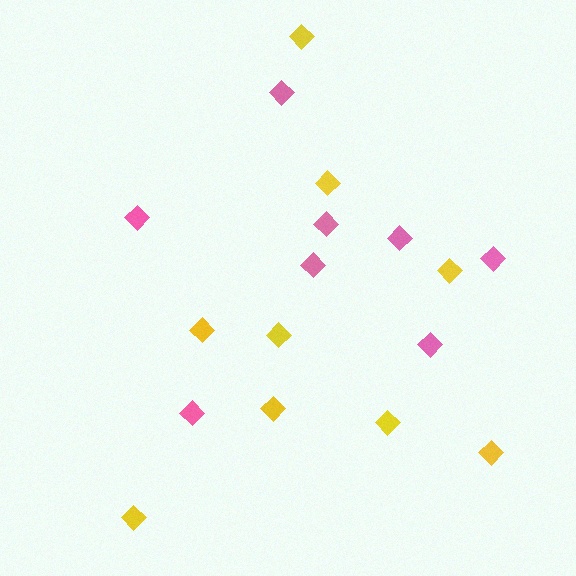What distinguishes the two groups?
There are 2 groups: one group of pink diamonds (8) and one group of yellow diamonds (9).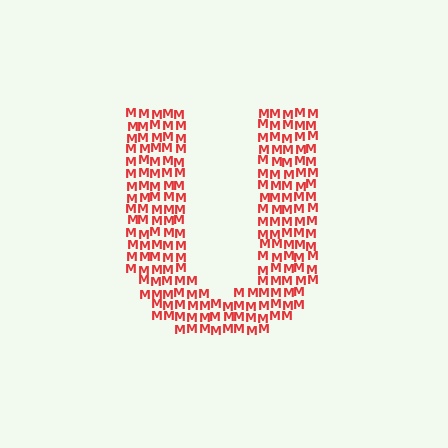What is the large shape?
The large shape is the letter U.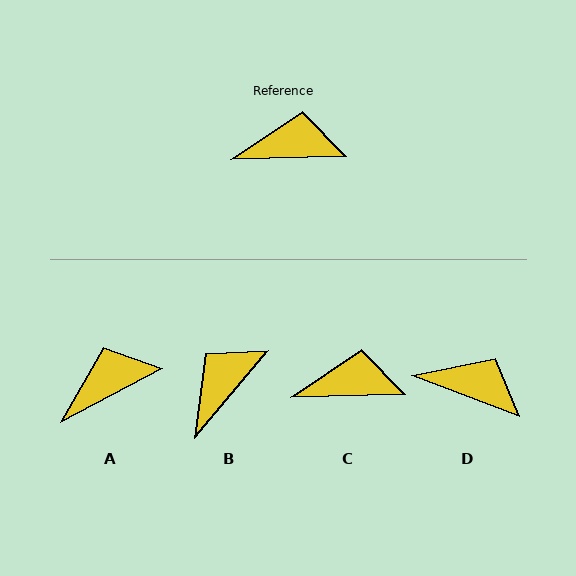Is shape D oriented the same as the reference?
No, it is off by about 22 degrees.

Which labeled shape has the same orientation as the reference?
C.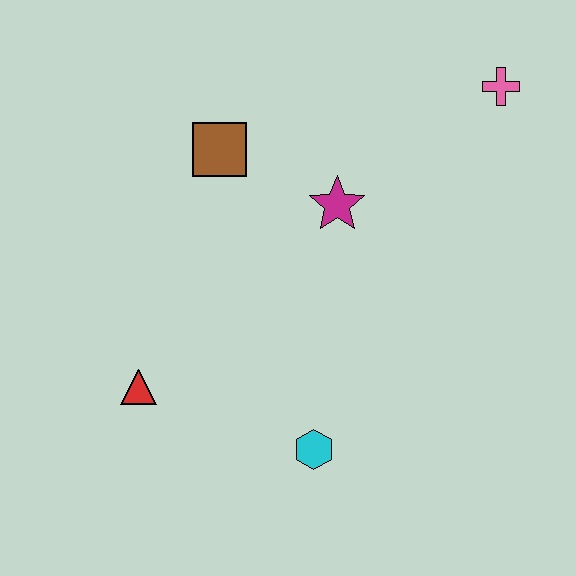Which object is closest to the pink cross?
The magenta star is closest to the pink cross.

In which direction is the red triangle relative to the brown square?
The red triangle is below the brown square.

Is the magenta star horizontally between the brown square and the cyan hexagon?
No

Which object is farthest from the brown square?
The cyan hexagon is farthest from the brown square.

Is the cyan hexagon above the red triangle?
No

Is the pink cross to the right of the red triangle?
Yes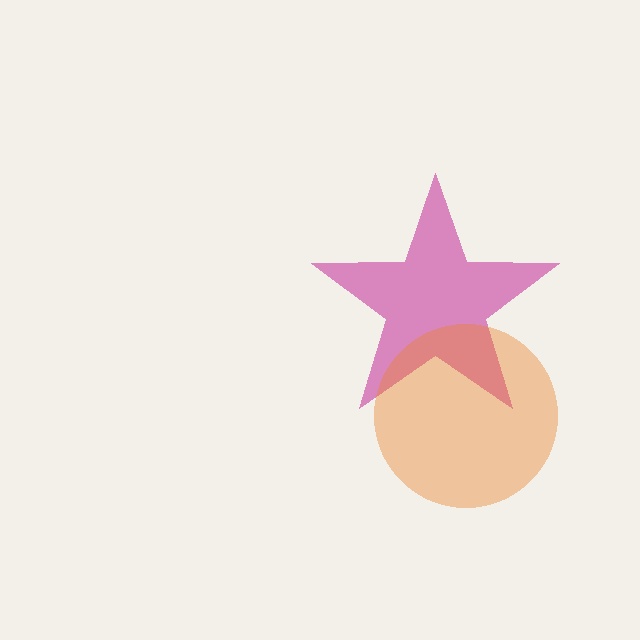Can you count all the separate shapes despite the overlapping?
Yes, there are 2 separate shapes.